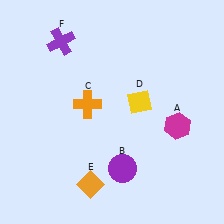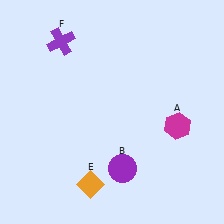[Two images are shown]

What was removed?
The orange cross (C), the yellow diamond (D) were removed in Image 2.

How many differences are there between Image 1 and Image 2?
There are 2 differences between the two images.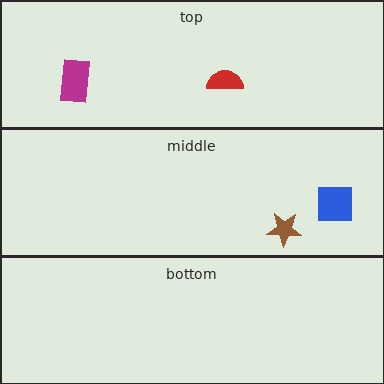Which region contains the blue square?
The middle region.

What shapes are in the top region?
The magenta rectangle, the red semicircle.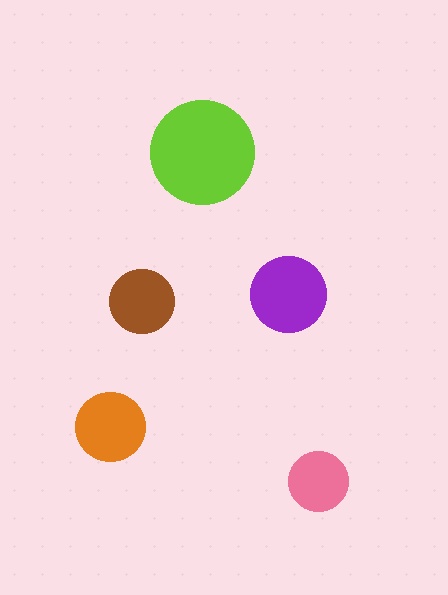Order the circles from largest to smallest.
the lime one, the purple one, the orange one, the brown one, the pink one.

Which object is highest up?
The lime circle is topmost.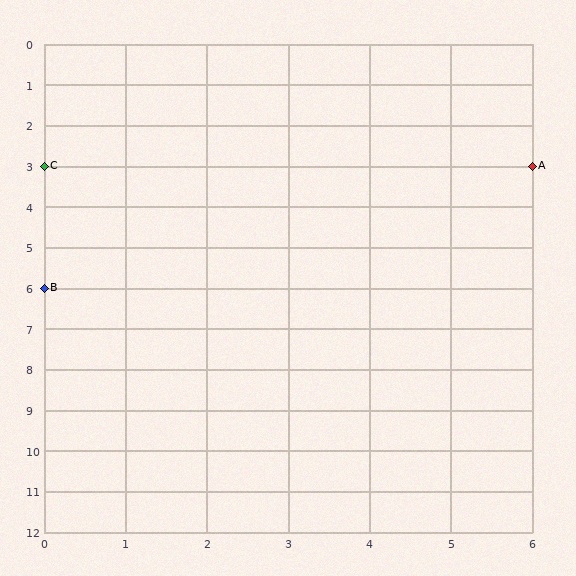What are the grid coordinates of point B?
Point B is at grid coordinates (0, 6).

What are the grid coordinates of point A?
Point A is at grid coordinates (6, 3).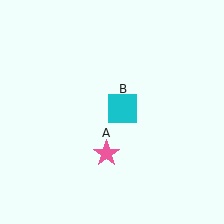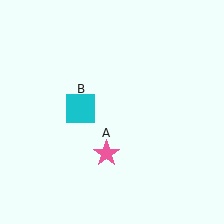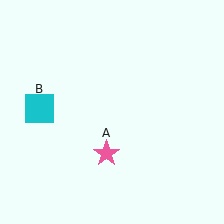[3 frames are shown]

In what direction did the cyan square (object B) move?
The cyan square (object B) moved left.